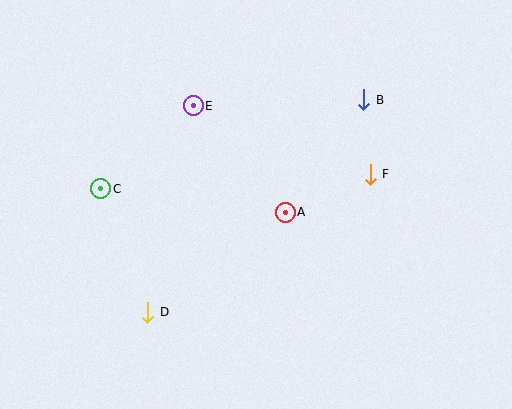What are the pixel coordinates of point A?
Point A is at (285, 212).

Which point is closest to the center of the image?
Point A at (285, 212) is closest to the center.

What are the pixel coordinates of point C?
Point C is at (101, 189).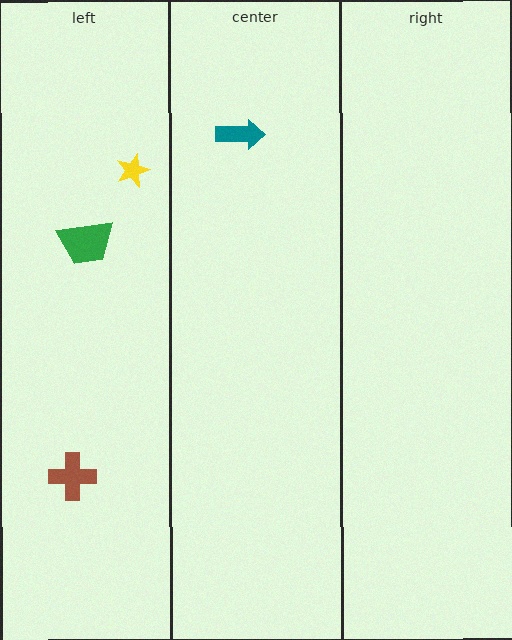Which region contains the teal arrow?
The center region.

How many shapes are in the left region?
3.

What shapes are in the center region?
The teal arrow.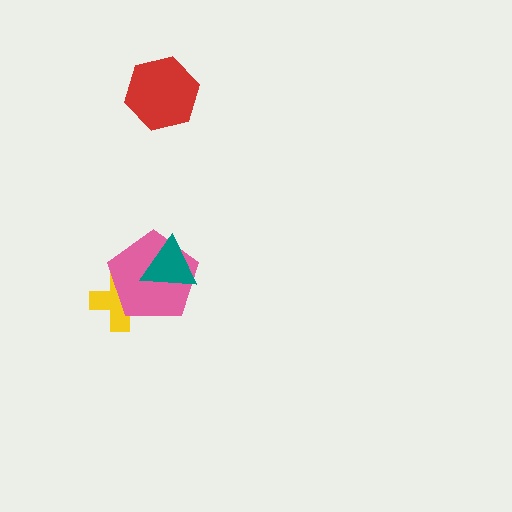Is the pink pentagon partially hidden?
Yes, it is partially covered by another shape.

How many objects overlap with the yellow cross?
1 object overlaps with the yellow cross.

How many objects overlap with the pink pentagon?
2 objects overlap with the pink pentagon.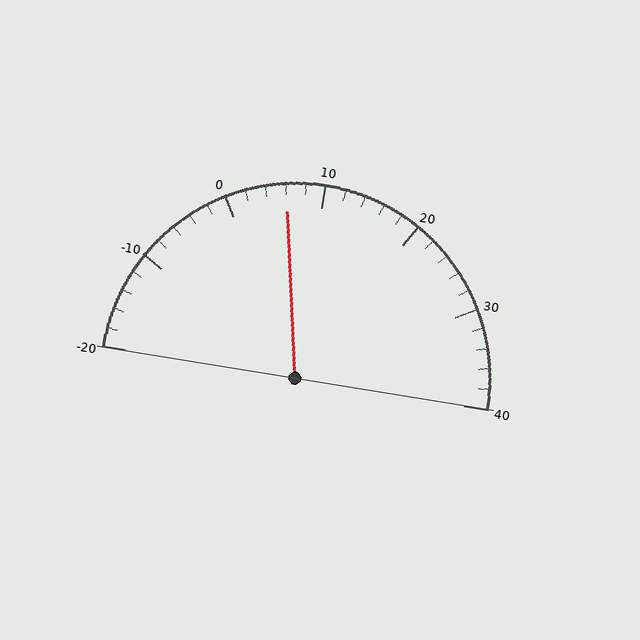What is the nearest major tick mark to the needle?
The nearest major tick mark is 10.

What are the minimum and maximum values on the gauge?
The gauge ranges from -20 to 40.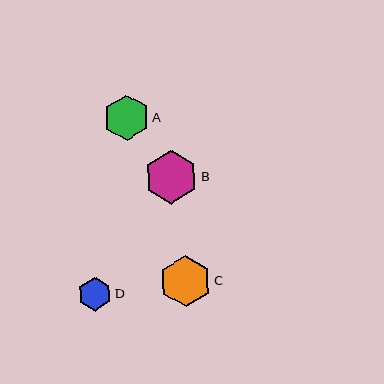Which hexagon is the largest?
Hexagon B is the largest with a size of approximately 53 pixels.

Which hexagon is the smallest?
Hexagon D is the smallest with a size of approximately 34 pixels.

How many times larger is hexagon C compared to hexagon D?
Hexagon C is approximately 1.5 times the size of hexagon D.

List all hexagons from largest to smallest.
From largest to smallest: B, C, A, D.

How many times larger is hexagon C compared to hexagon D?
Hexagon C is approximately 1.5 times the size of hexagon D.